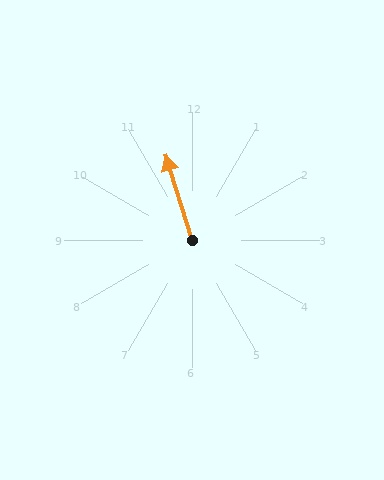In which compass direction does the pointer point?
North.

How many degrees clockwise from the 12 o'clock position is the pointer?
Approximately 343 degrees.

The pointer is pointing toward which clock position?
Roughly 11 o'clock.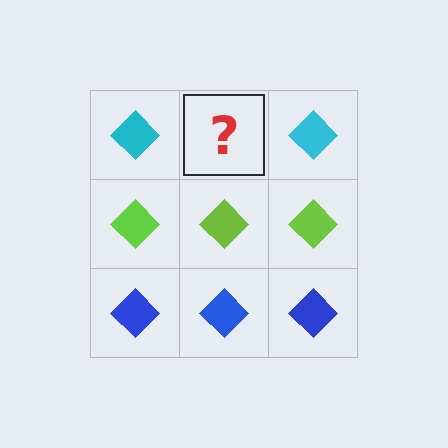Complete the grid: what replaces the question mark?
The question mark should be replaced with a cyan diamond.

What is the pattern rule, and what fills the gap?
The rule is that each row has a consistent color. The gap should be filled with a cyan diamond.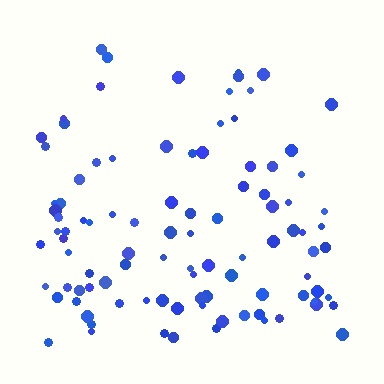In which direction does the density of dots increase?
From top to bottom, with the bottom side densest.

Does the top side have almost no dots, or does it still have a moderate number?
Still a moderate number, just noticeably fewer than the bottom.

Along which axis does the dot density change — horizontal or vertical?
Vertical.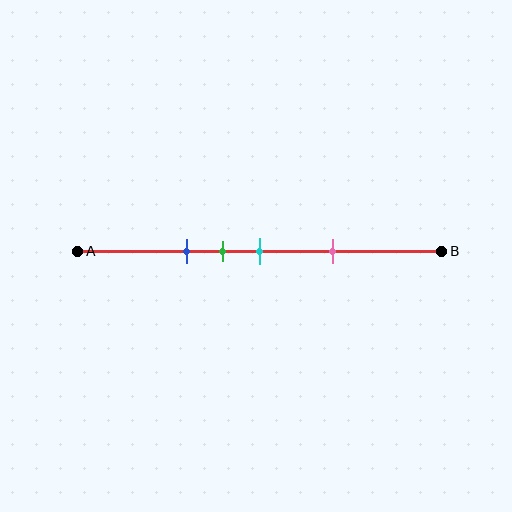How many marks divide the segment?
There are 4 marks dividing the segment.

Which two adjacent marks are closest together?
The green and cyan marks are the closest adjacent pair.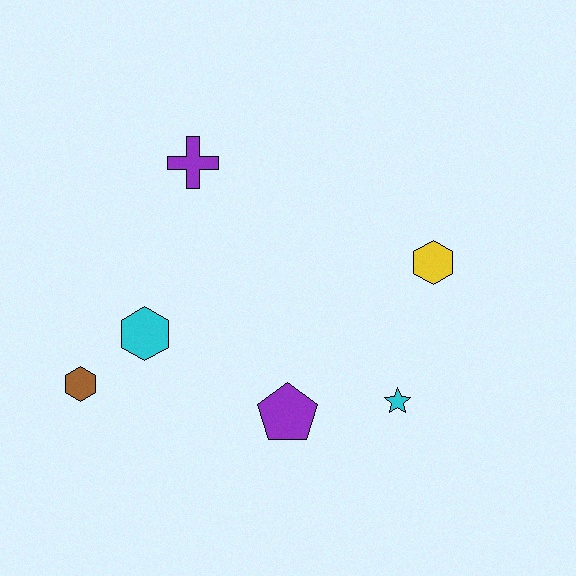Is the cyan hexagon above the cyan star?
Yes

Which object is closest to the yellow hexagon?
The cyan star is closest to the yellow hexagon.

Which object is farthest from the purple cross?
The cyan star is farthest from the purple cross.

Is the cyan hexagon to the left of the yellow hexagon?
Yes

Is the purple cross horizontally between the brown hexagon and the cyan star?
Yes